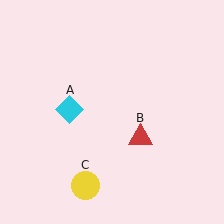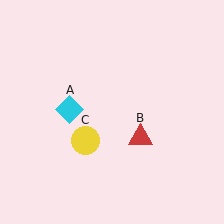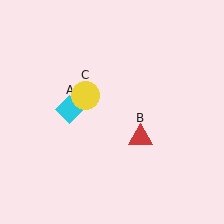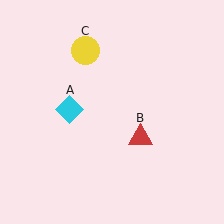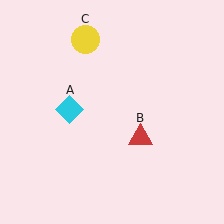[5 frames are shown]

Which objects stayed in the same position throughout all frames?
Cyan diamond (object A) and red triangle (object B) remained stationary.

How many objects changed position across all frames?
1 object changed position: yellow circle (object C).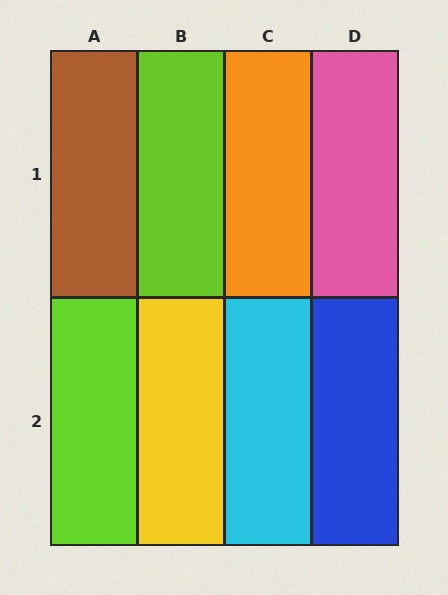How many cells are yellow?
1 cell is yellow.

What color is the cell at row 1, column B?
Lime.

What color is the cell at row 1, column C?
Orange.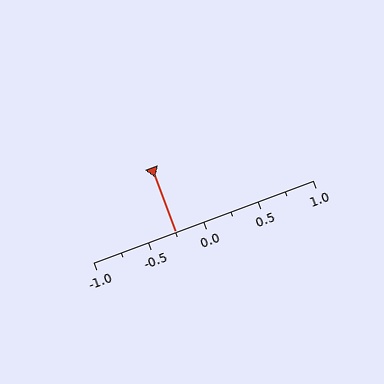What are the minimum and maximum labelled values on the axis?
The axis runs from -1.0 to 1.0.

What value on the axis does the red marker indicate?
The marker indicates approximately -0.25.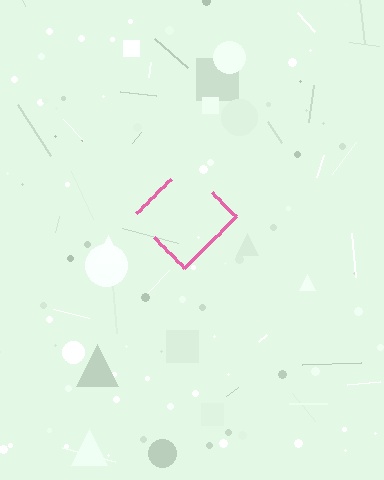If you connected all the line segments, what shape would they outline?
They would outline a diamond.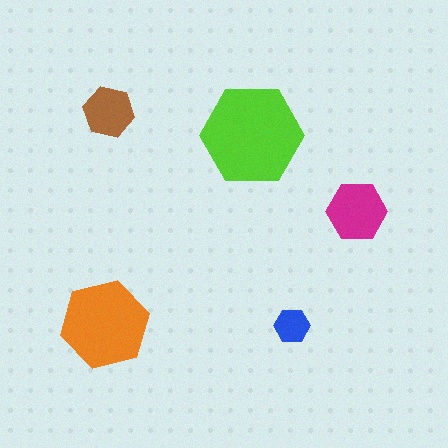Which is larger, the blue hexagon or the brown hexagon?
The brown one.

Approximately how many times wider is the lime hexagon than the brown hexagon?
About 2 times wider.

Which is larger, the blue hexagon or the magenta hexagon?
The magenta one.